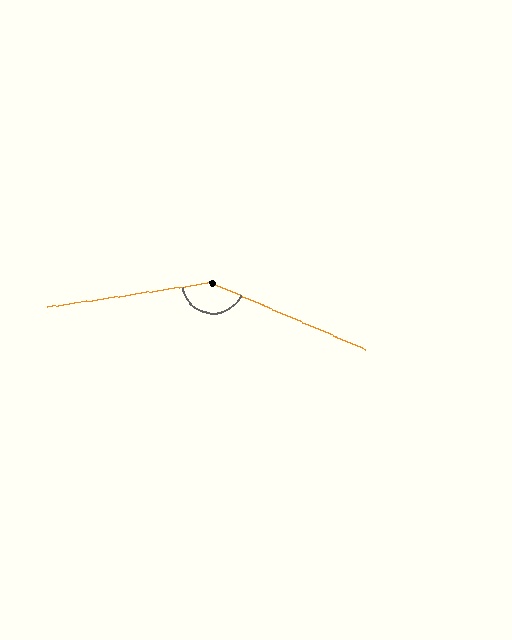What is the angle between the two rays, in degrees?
Approximately 148 degrees.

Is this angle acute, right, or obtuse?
It is obtuse.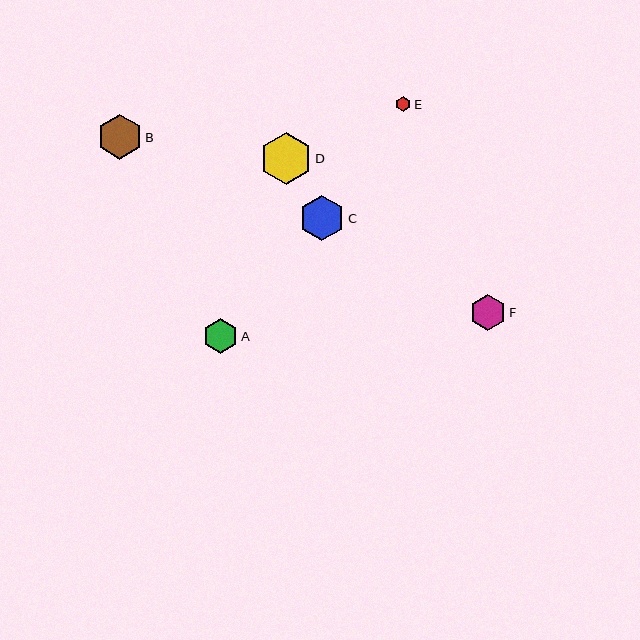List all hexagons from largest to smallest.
From largest to smallest: D, B, C, F, A, E.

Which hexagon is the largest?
Hexagon D is the largest with a size of approximately 52 pixels.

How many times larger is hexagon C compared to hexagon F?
Hexagon C is approximately 1.3 times the size of hexagon F.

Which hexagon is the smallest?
Hexagon E is the smallest with a size of approximately 15 pixels.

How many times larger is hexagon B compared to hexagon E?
Hexagon B is approximately 3.0 times the size of hexagon E.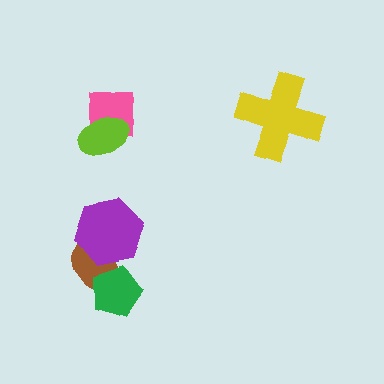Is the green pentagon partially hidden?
No, no other shape covers it.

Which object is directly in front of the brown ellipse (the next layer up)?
The green pentagon is directly in front of the brown ellipse.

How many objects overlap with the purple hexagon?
1 object overlaps with the purple hexagon.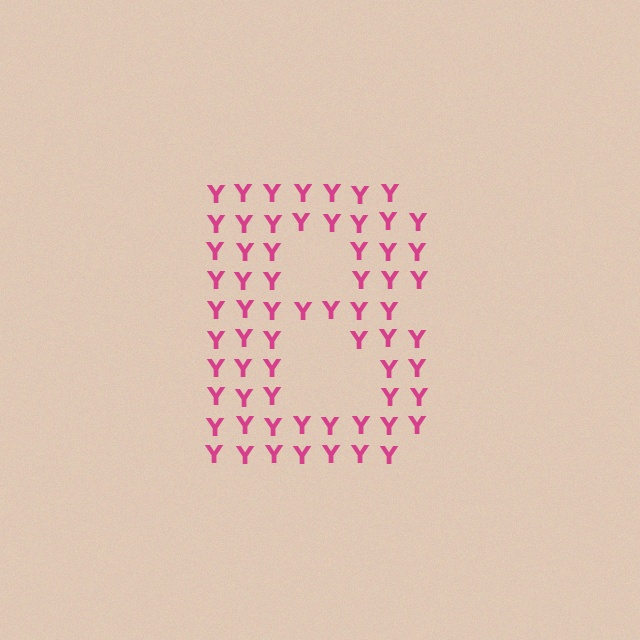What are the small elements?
The small elements are letter Y's.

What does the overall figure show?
The overall figure shows the letter B.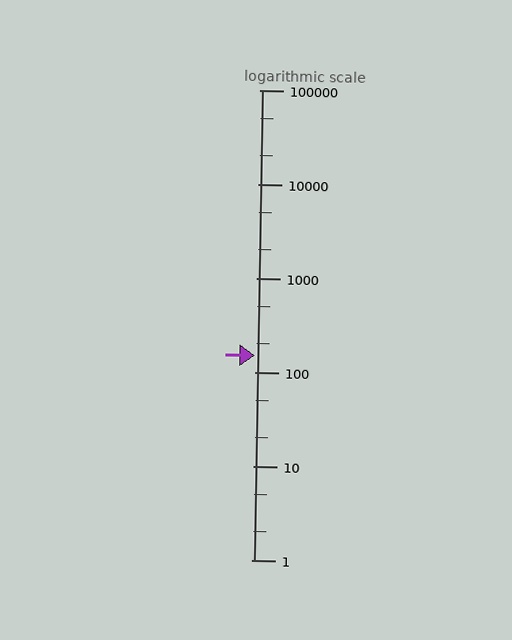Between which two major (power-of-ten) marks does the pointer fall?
The pointer is between 100 and 1000.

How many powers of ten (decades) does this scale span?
The scale spans 5 decades, from 1 to 100000.